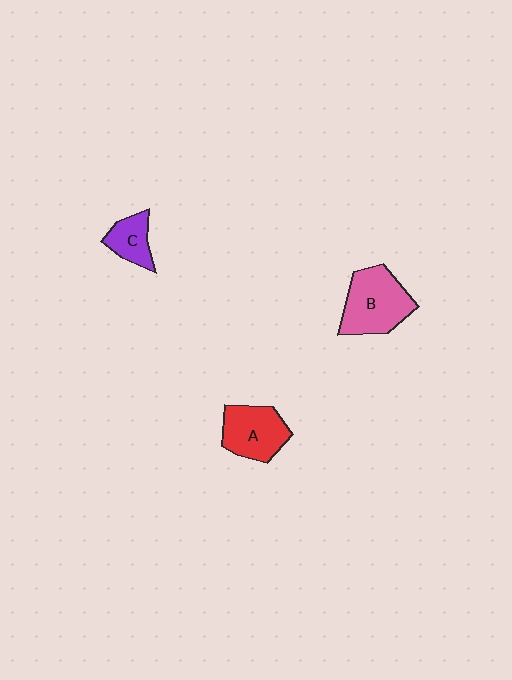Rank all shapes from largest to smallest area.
From largest to smallest: B (pink), A (red), C (purple).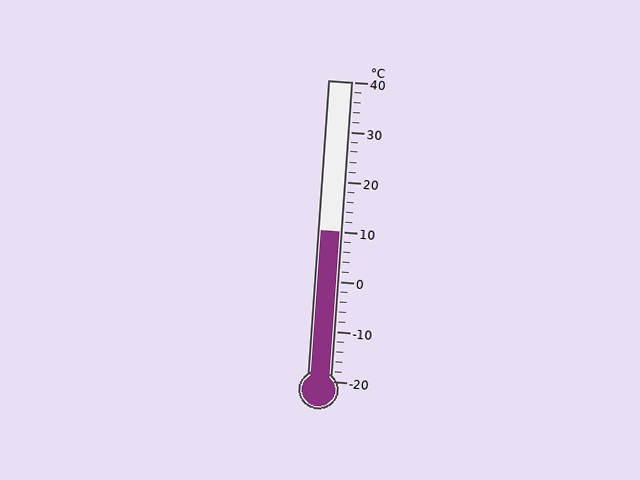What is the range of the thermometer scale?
The thermometer scale ranges from -20°C to 40°C.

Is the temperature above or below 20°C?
The temperature is below 20°C.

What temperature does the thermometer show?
The thermometer shows approximately 10°C.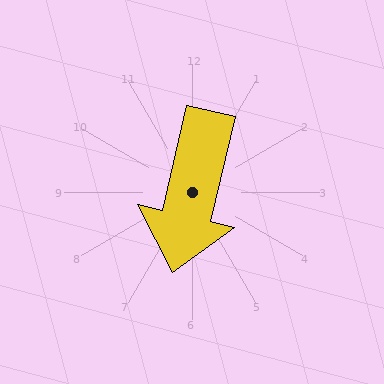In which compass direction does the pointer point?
South.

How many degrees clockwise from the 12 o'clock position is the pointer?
Approximately 193 degrees.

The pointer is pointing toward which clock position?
Roughly 6 o'clock.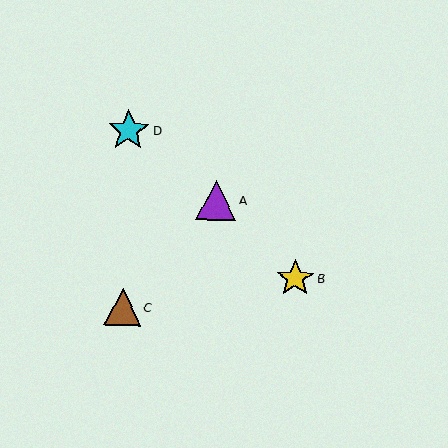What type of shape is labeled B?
Shape B is a yellow star.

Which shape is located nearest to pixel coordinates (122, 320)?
The brown triangle (labeled C) at (122, 307) is nearest to that location.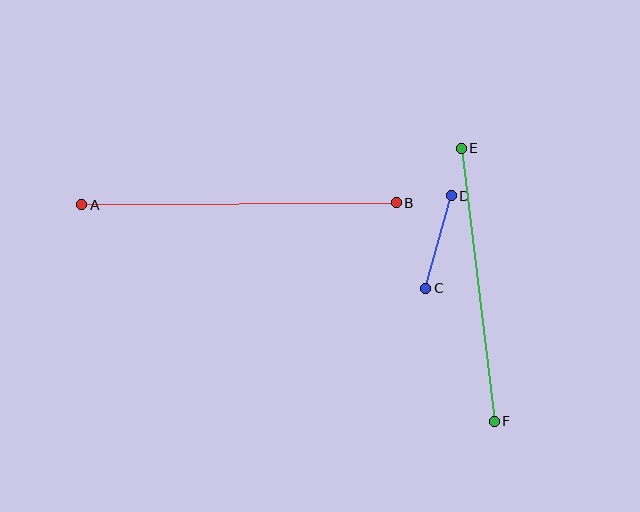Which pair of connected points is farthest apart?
Points A and B are farthest apart.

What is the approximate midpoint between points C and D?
The midpoint is at approximately (438, 242) pixels.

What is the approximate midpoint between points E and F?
The midpoint is at approximately (478, 285) pixels.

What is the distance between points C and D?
The distance is approximately 96 pixels.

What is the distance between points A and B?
The distance is approximately 314 pixels.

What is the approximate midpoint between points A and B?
The midpoint is at approximately (239, 204) pixels.